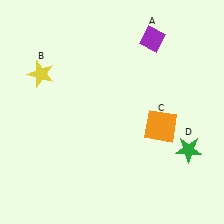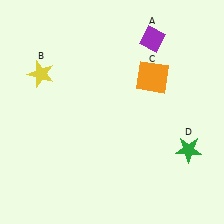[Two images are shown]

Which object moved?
The orange square (C) moved up.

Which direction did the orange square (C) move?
The orange square (C) moved up.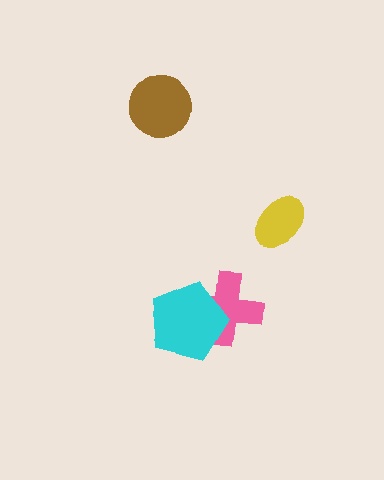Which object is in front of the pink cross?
The cyan pentagon is in front of the pink cross.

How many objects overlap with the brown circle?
0 objects overlap with the brown circle.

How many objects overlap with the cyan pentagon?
1 object overlaps with the cyan pentagon.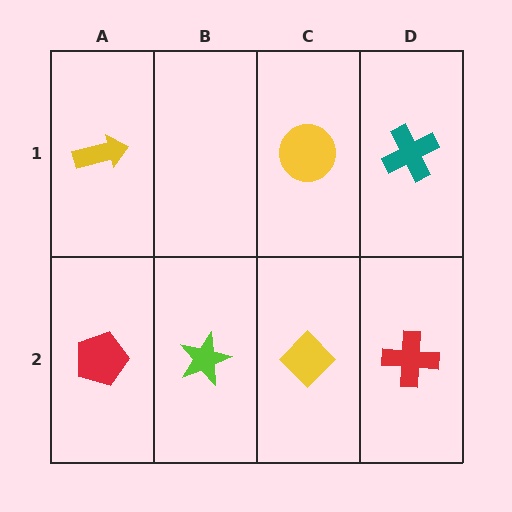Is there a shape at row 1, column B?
No, that cell is empty.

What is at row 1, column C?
A yellow circle.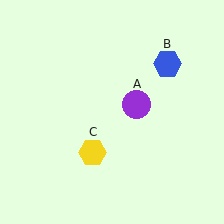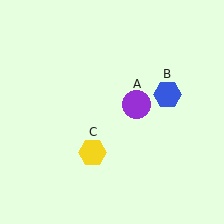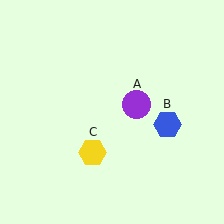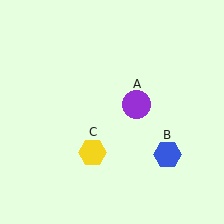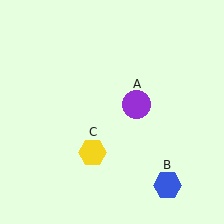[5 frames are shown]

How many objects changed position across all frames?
1 object changed position: blue hexagon (object B).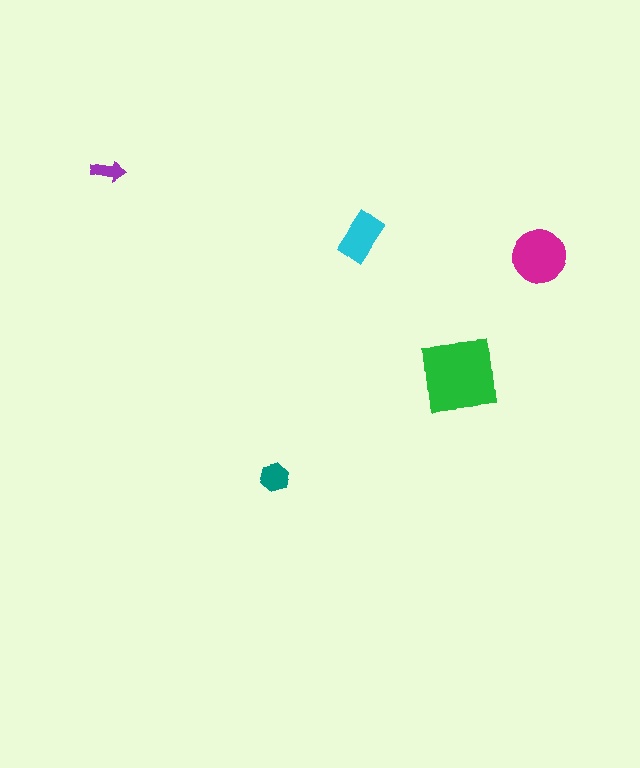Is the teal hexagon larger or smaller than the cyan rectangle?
Smaller.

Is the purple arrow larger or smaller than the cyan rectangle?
Smaller.